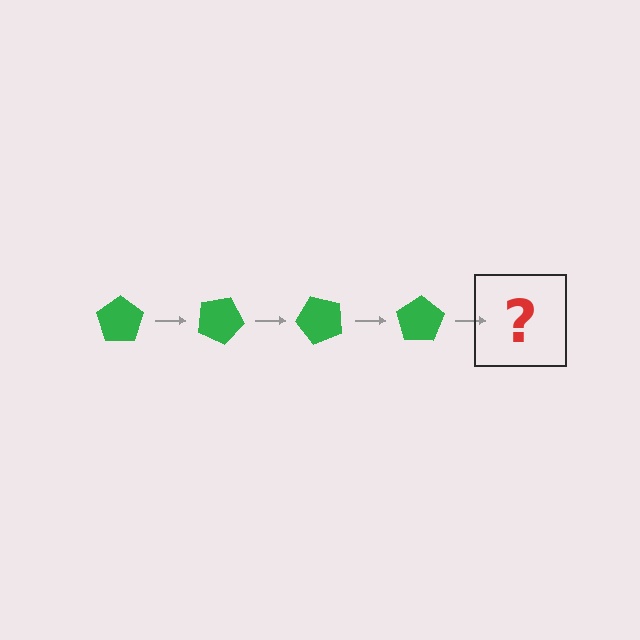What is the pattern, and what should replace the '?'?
The pattern is that the pentagon rotates 25 degrees each step. The '?' should be a green pentagon rotated 100 degrees.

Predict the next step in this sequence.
The next step is a green pentagon rotated 100 degrees.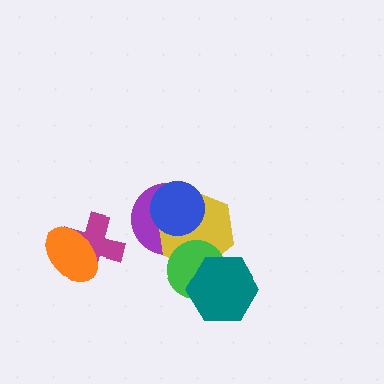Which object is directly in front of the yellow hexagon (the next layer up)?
The green circle is directly in front of the yellow hexagon.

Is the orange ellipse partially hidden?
No, no other shape covers it.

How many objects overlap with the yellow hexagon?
4 objects overlap with the yellow hexagon.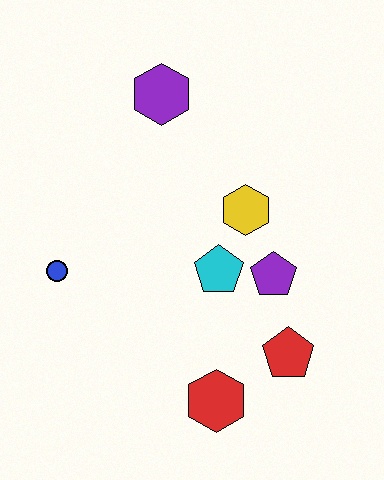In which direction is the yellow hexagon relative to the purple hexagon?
The yellow hexagon is below the purple hexagon.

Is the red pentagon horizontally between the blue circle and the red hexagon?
No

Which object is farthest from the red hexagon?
The purple hexagon is farthest from the red hexagon.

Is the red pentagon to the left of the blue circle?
No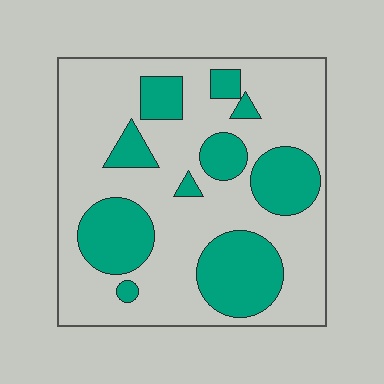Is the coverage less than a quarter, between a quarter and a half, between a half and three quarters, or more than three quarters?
Between a quarter and a half.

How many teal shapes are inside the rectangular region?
10.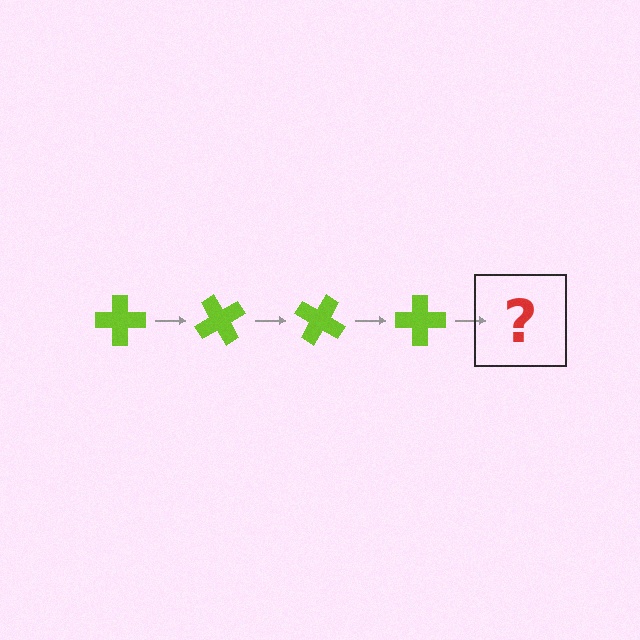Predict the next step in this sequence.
The next step is a lime cross rotated 240 degrees.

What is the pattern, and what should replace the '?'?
The pattern is that the cross rotates 60 degrees each step. The '?' should be a lime cross rotated 240 degrees.